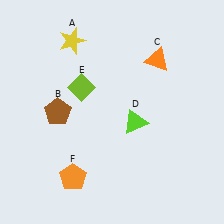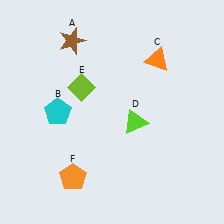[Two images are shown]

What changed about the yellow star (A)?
In Image 1, A is yellow. In Image 2, it changed to brown.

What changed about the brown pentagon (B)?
In Image 1, B is brown. In Image 2, it changed to cyan.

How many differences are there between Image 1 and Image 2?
There are 2 differences between the two images.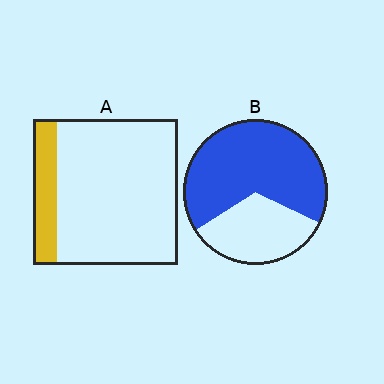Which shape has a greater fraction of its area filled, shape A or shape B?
Shape B.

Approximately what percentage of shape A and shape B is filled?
A is approximately 15% and B is approximately 65%.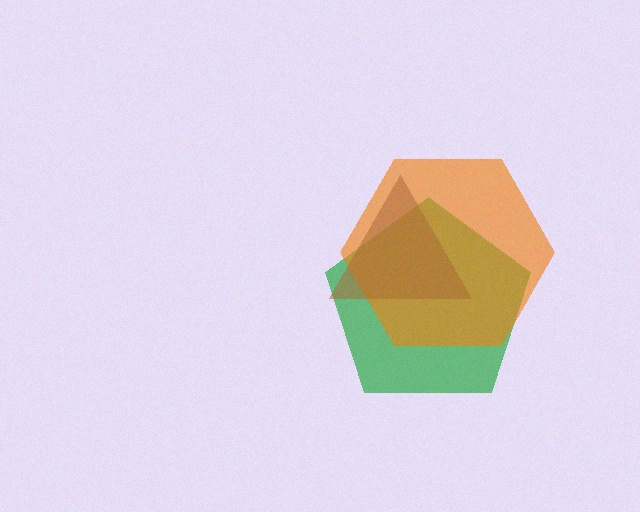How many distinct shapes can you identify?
There are 3 distinct shapes: a green pentagon, an orange hexagon, a brown triangle.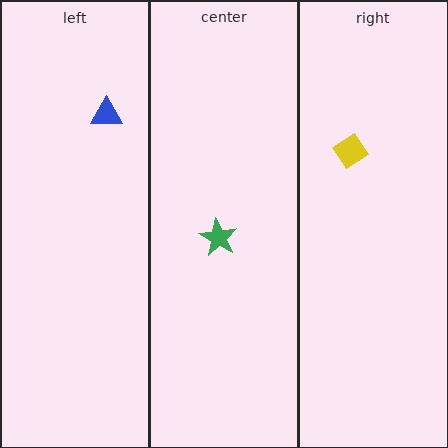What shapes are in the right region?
The yellow diamond.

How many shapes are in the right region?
1.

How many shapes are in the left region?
1.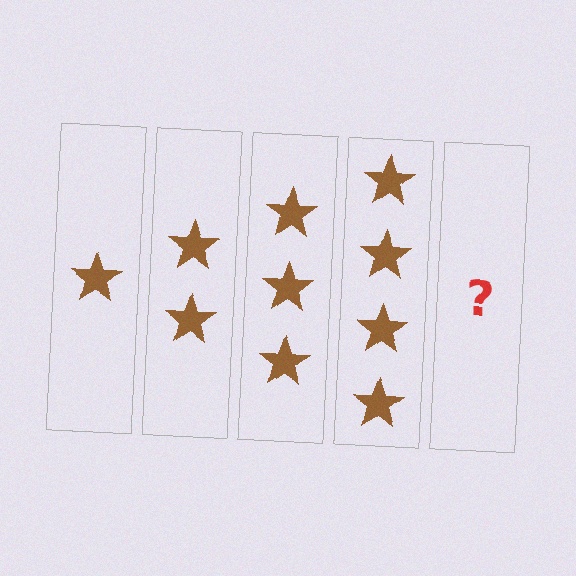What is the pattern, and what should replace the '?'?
The pattern is that each step adds one more star. The '?' should be 5 stars.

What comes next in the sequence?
The next element should be 5 stars.